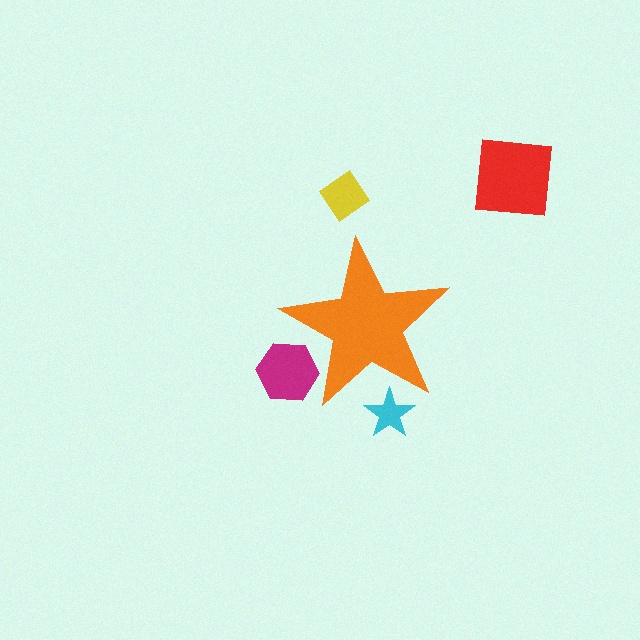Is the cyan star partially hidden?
Yes, the cyan star is partially hidden behind the orange star.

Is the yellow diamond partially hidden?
No, the yellow diamond is fully visible.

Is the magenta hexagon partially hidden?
Yes, the magenta hexagon is partially hidden behind the orange star.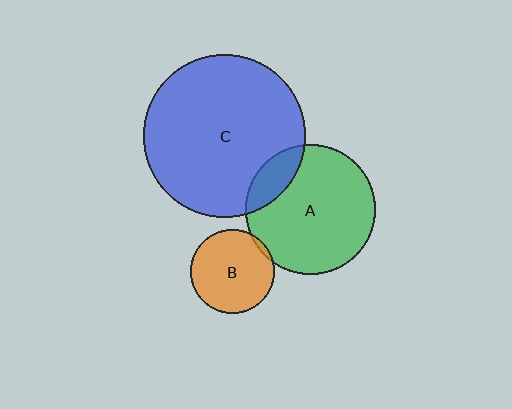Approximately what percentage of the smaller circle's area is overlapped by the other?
Approximately 5%.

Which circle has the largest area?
Circle C (blue).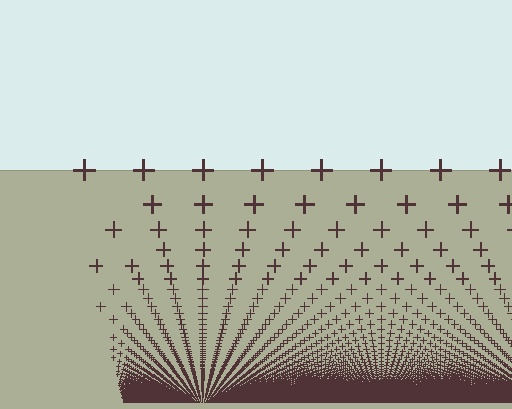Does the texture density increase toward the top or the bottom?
Density increases toward the bottom.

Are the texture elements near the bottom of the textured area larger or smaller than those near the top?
Smaller. The gradient is inverted — elements near the bottom are smaller and denser.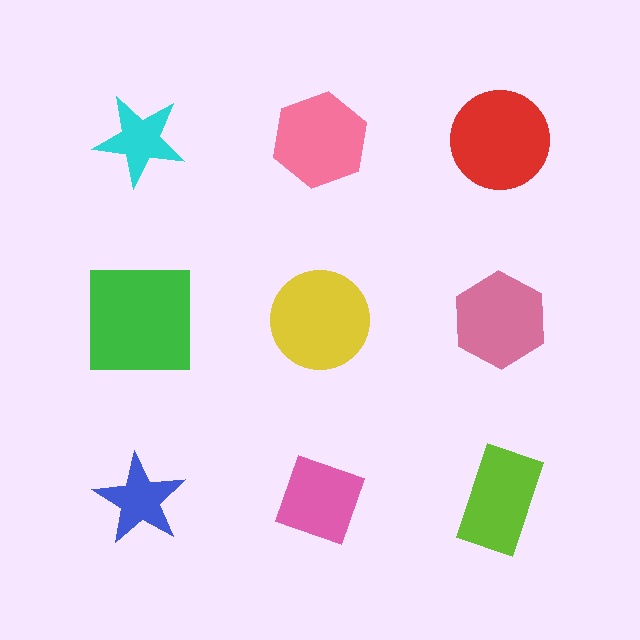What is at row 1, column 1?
A cyan star.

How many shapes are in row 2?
3 shapes.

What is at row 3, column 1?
A blue star.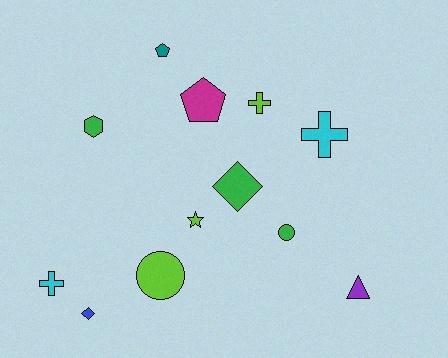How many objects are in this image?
There are 12 objects.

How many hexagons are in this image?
There is 1 hexagon.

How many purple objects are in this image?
There is 1 purple object.